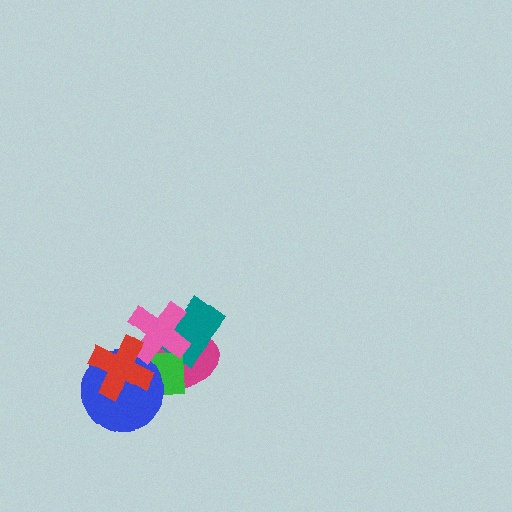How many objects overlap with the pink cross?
4 objects overlap with the pink cross.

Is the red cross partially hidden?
No, no other shape covers it.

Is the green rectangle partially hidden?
Yes, it is partially covered by another shape.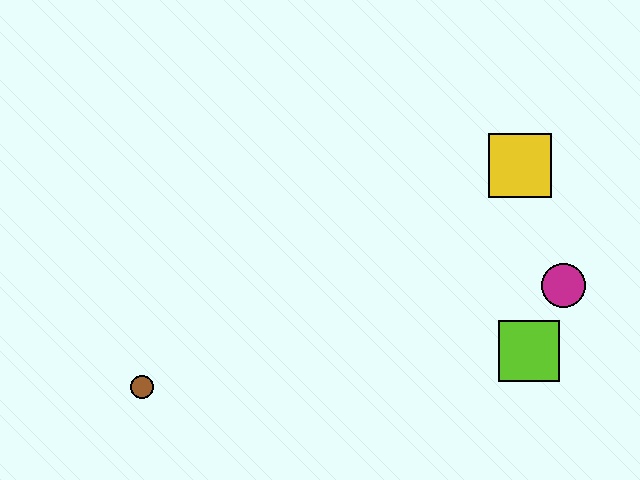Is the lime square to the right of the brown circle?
Yes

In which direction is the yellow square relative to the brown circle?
The yellow square is to the right of the brown circle.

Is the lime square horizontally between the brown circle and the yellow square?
No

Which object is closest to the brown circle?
The lime square is closest to the brown circle.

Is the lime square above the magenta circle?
No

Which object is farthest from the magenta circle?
The brown circle is farthest from the magenta circle.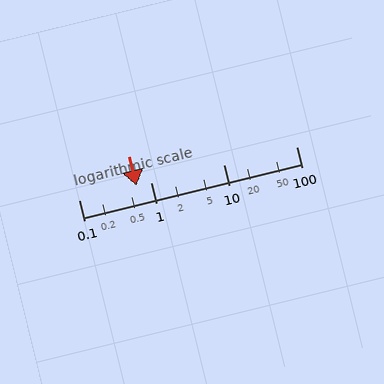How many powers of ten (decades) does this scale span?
The scale spans 3 decades, from 0.1 to 100.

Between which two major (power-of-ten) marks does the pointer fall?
The pointer is between 0.1 and 1.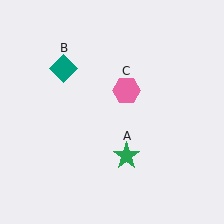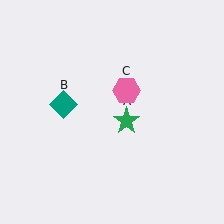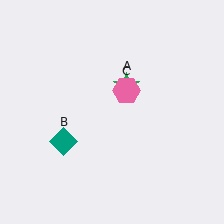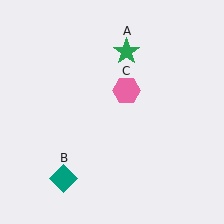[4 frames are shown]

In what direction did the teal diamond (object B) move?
The teal diamond (object B) moved down.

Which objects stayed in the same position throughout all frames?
Pink hexagon (object C) remained stationary.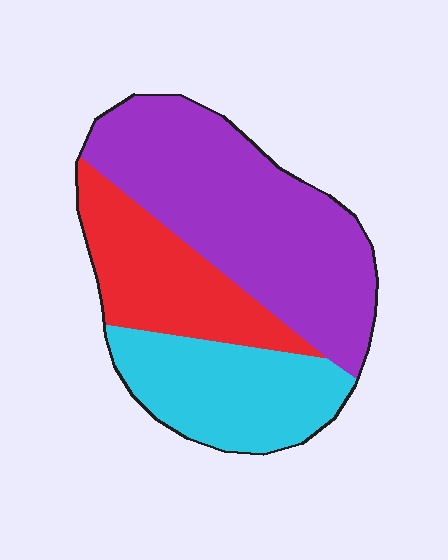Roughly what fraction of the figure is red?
Red takes up less than a quarter of the figure.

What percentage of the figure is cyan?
Cyan takes up about one quarter (1/4) of the figure.